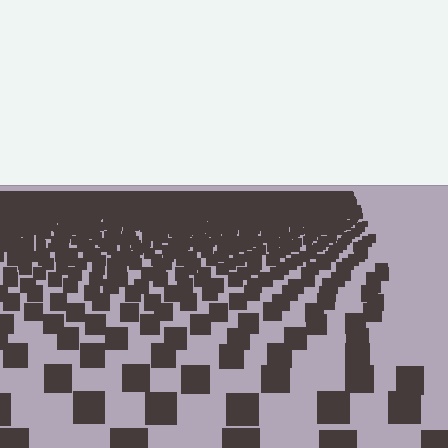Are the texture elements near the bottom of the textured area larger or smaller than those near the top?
Larger. Near the bottom, elements are closer to the viewer and appear at a bigger on-screen size.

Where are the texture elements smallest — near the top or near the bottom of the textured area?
Near the top.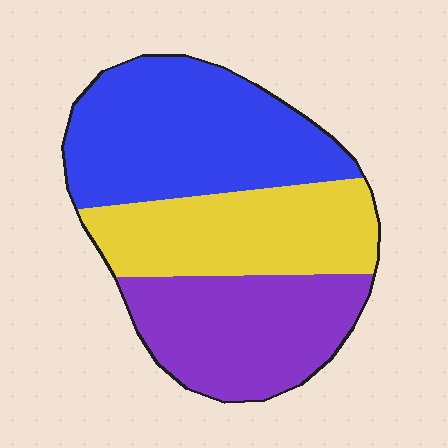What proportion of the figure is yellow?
Yellow covers 30% of the figure.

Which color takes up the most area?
Blue, at roughly 40%.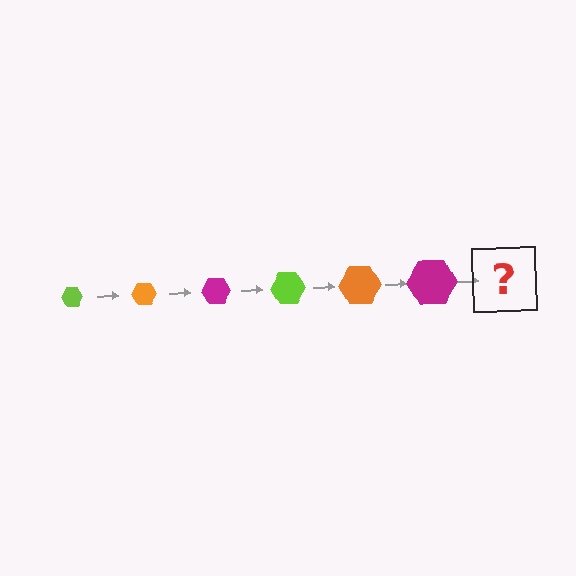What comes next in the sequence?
The next element should be a lime hexagon, larger than the previous one.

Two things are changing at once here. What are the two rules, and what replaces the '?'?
The two rules are that the hexagon grows larger each step and the color cycles through lime, orange, and magenta. The '?' should be a lime hexagon, larger than the previous one.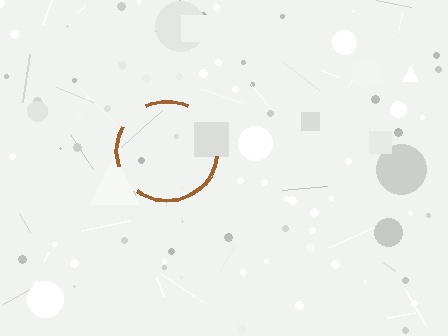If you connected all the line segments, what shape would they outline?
They would outline a circle.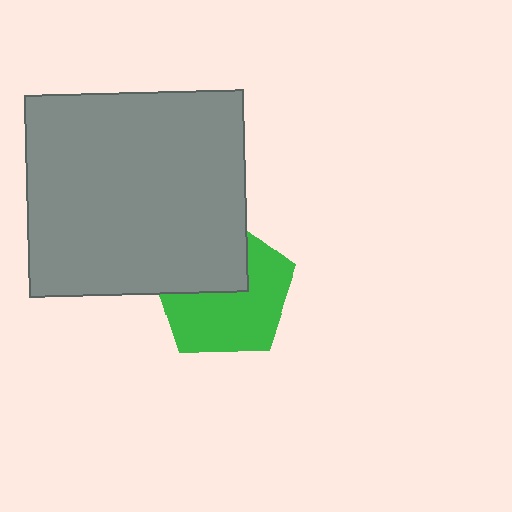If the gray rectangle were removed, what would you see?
You would see the complete green pentagon.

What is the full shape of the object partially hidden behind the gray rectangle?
The partially hidden object is a green pentagon.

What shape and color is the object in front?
The object in front is a gray rectangle.